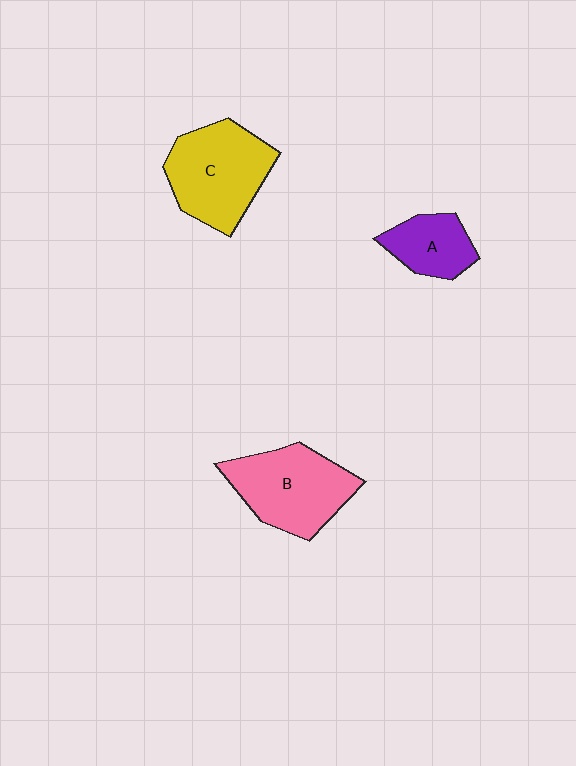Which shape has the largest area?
Shape C (yellow).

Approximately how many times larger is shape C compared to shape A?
Approximately 1.9 times.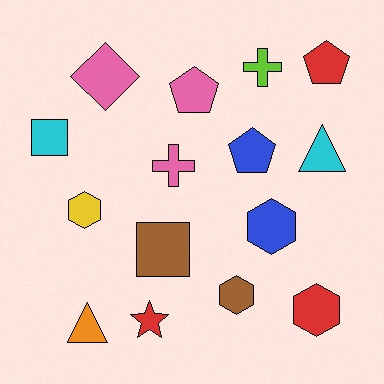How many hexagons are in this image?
There are 4 hexagons.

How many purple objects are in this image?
There are no purple objects.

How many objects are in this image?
There are 15 objects.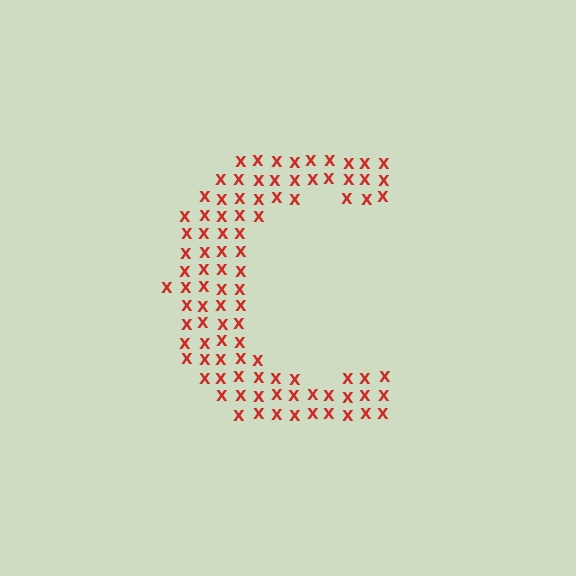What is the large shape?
The large shape is the letter C.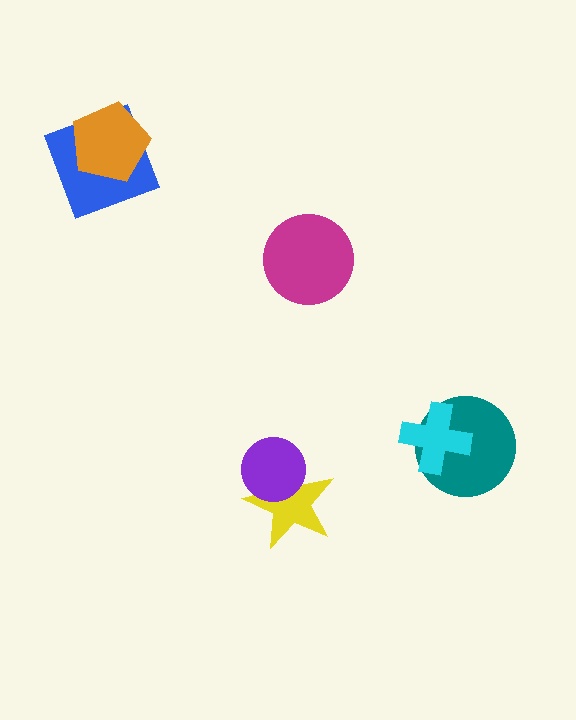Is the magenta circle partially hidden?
No, no other shape covers it.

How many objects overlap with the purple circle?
1 object overlaps with the purple circle.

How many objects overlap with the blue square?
1 object overlaps with the blue square.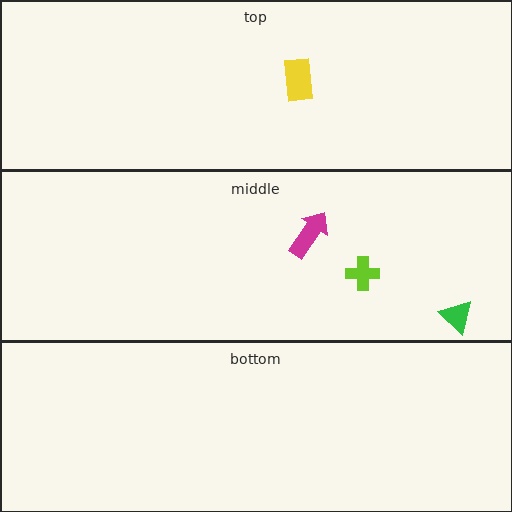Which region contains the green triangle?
The middle region.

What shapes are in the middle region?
The lime cross, the green triangle, the magenta arrow.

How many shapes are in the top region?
1.